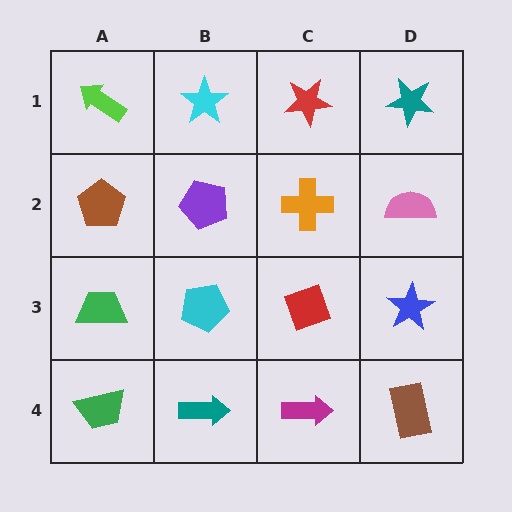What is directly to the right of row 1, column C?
A teal star.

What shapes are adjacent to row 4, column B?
A cyan pentagon (row 3, column B), a green trapezoid (row 4, column A), a magenta arrow (row 4, column C).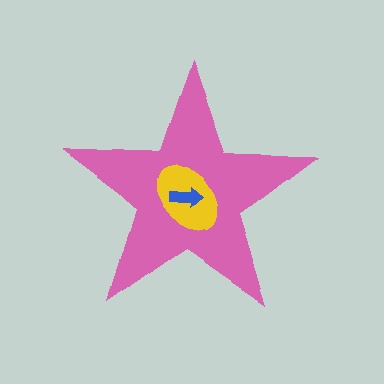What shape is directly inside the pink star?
The yellow ellipse.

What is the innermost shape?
The blue arrow.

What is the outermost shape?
The pink star.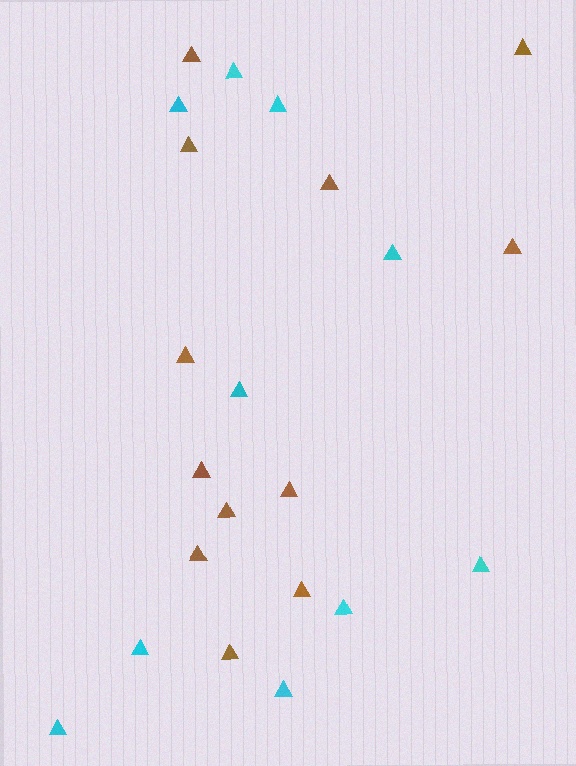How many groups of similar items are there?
There are 2 groups: one group of brown triangles (12) and one group of cyan triangles (10).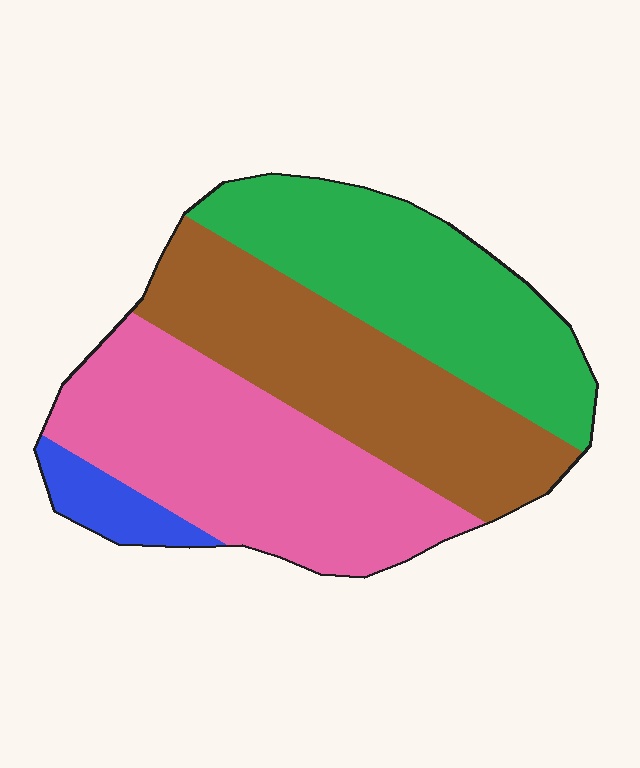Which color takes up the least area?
Blue, at roughly 5%.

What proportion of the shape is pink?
Pink takes up about one third (1/3) of the shape.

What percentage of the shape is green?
Green covers about 30% of the shape.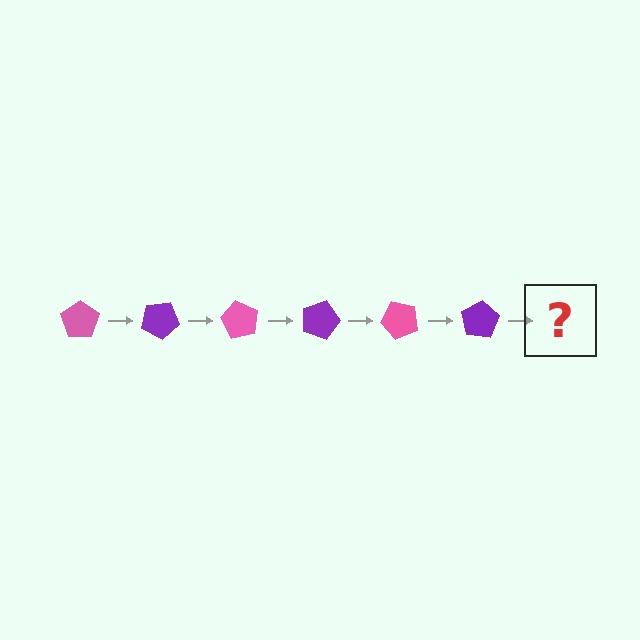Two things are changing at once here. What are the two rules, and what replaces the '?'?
The two rules are that it rotates 30 degrees each step and the color cycles through pink and purple. The '?' should be a pink pentagon, rotated 180 degrees from the start.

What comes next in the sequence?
The next element should be a pink pentagon, rotated 180 degrees from the start.